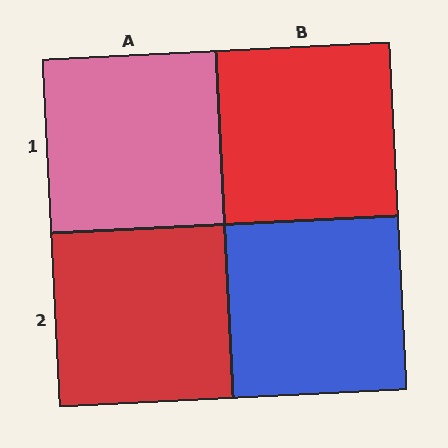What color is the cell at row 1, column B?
Red.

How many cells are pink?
1 cell is pink.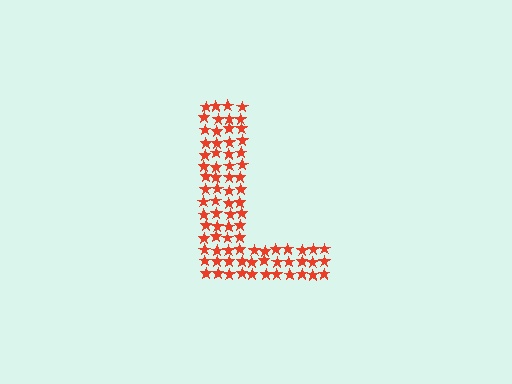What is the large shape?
The large shape is the letter L.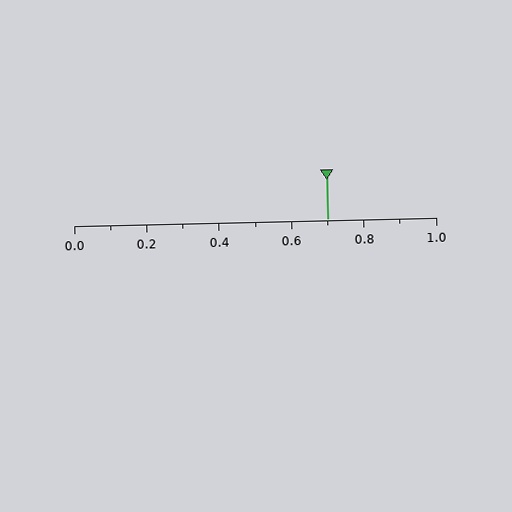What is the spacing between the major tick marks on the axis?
The major ticks are spaced 0.2 apart.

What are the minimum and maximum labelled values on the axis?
The axis runs from 0.0 to 1.0.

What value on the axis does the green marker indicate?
The marker indicates approximately 0.7.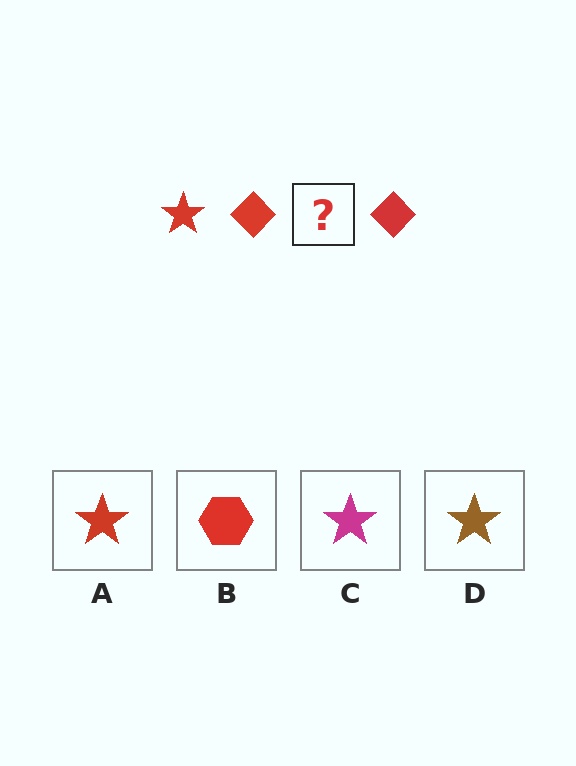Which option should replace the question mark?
Option A.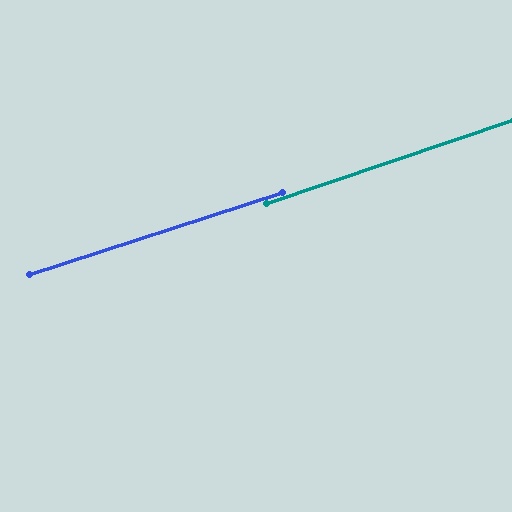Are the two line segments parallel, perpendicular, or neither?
Parallel — their directions differ by only 0.6°.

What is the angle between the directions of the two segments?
Approximately 1 degree.